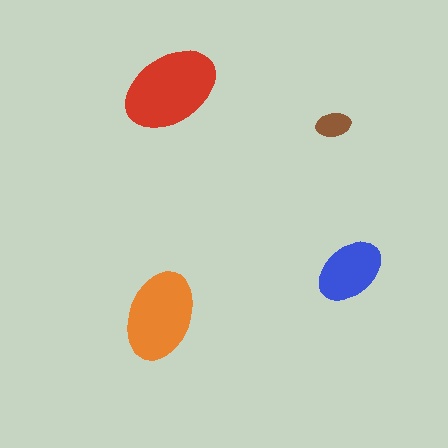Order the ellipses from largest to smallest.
the red one, the orange one, the blue one, the brown one.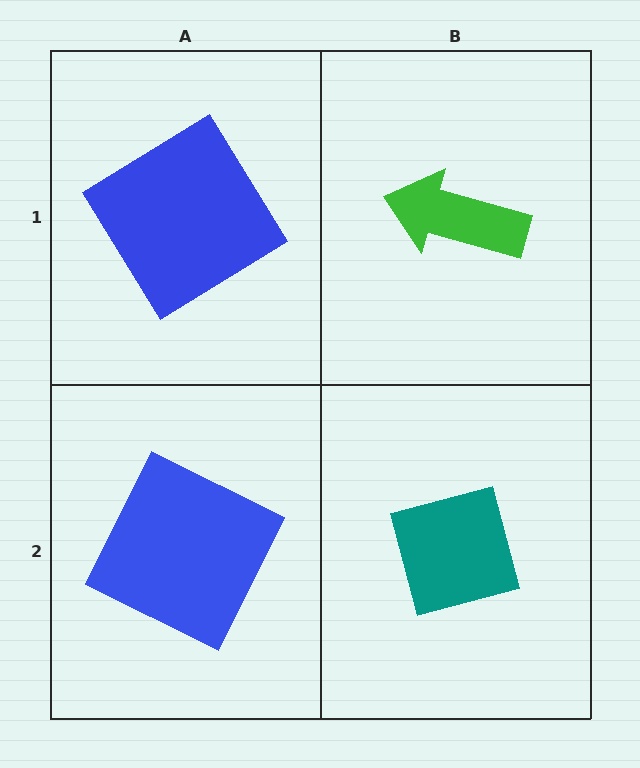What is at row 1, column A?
A blue diamond.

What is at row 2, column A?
A blue square.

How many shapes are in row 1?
2 shapes.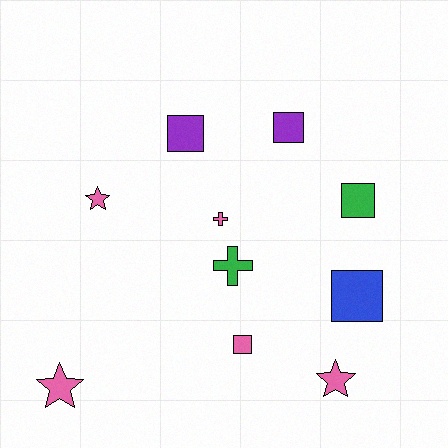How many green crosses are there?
There is 1 green cross.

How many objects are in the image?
There are 10 objects.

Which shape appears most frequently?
Square, with 5 objects.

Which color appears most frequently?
Pink, with 5 objects.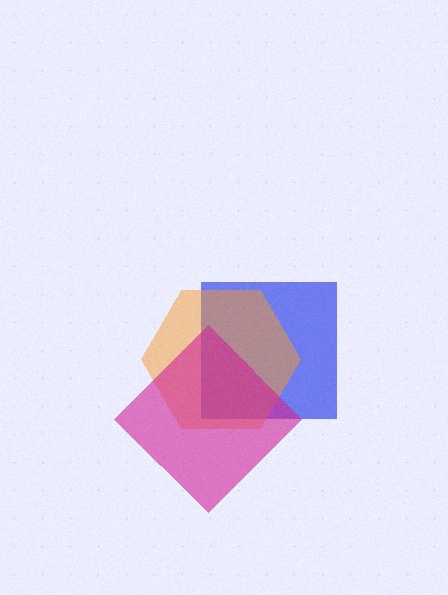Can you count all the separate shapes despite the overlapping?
Yes, there are 3 separate shapes.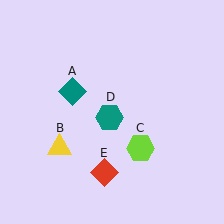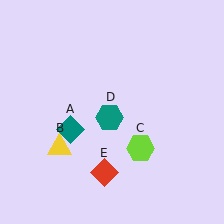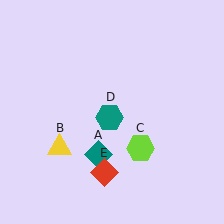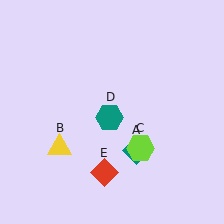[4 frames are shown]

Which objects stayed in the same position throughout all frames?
Yellow triangle (object B) and lime hexagon (object C) and teal hexagon (object D) and red diamond (object E) remained stationary.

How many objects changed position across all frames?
1 object changed position: teal diamond (object A).